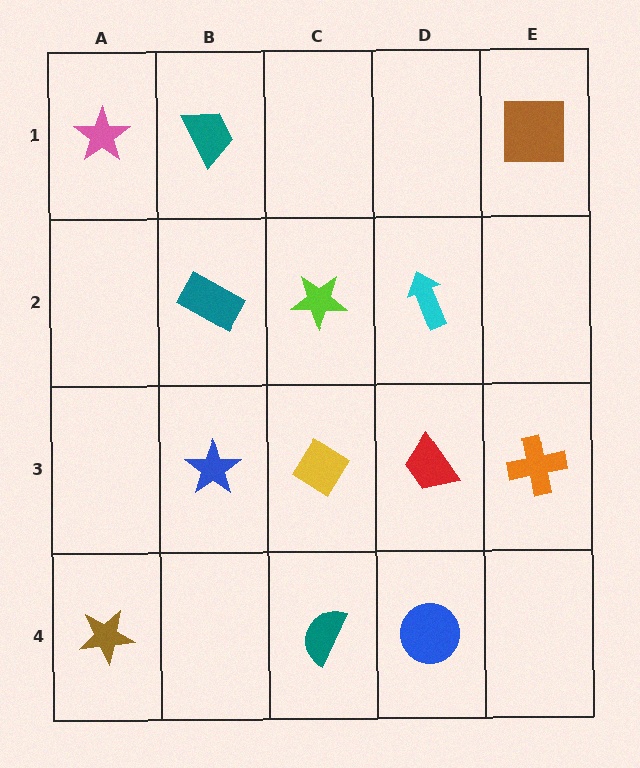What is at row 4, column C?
A teal semicircle.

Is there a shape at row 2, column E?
No, that cell is empty.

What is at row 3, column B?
A blue star.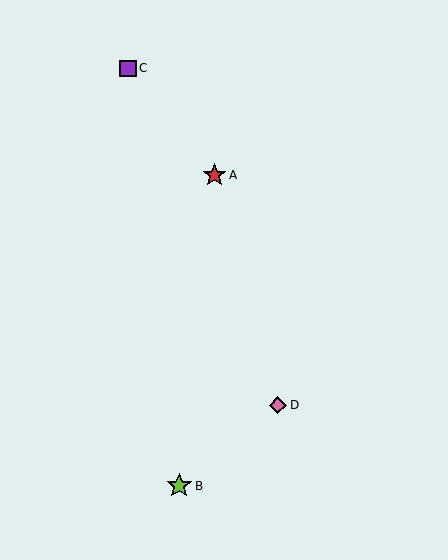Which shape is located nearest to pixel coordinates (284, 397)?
The pink diamond (labeled D) at (278, 405) is nearest to that location.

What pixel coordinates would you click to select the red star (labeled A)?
Click at (215, 175) to select the red star A.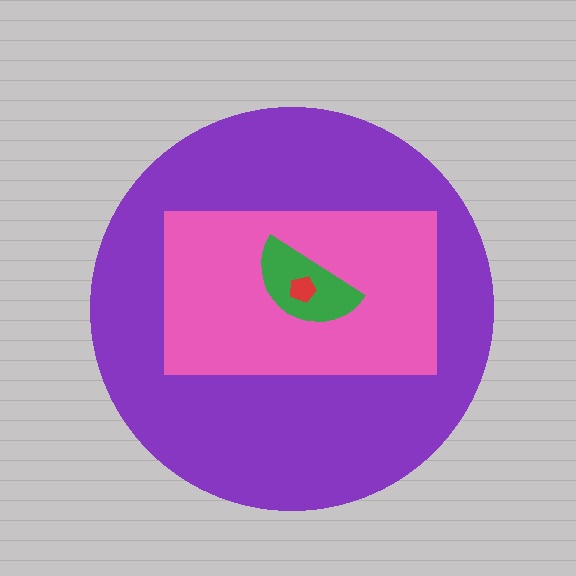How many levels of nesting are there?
4.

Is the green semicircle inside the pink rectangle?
Yes.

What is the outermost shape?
The purple circle.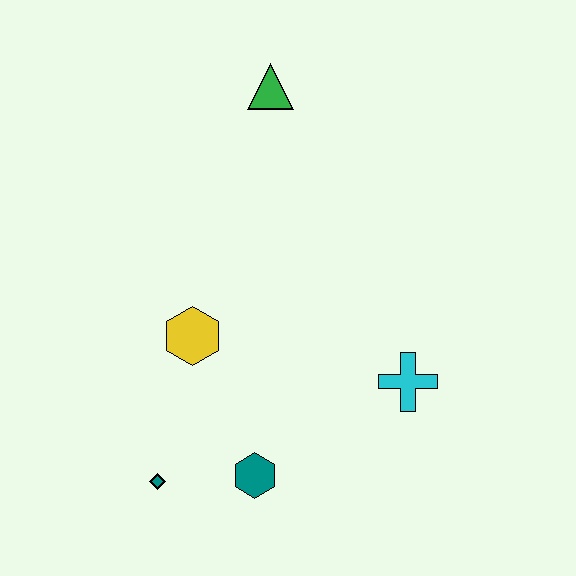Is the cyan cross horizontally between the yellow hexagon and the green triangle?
No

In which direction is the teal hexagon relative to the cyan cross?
The teal hexagon is to the left of the cyan cross.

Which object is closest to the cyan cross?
The teal hexagon is closest to the cyan cross.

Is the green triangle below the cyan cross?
No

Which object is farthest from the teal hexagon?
The green triangle is farthest from the teal hexagon.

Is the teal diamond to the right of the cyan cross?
No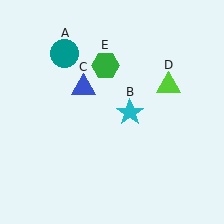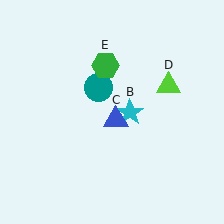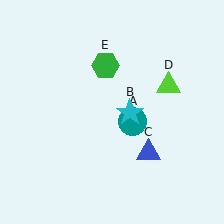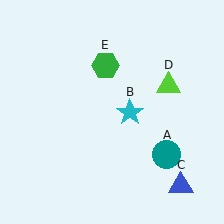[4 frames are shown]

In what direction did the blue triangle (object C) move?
The blue triangle (object C) moved down and to the right.